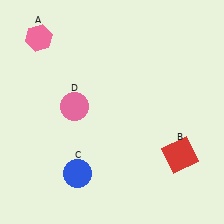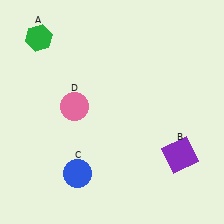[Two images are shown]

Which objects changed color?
A changed from pink to green. B changed from red to purple.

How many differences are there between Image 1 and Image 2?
There are 2 differences between the two images.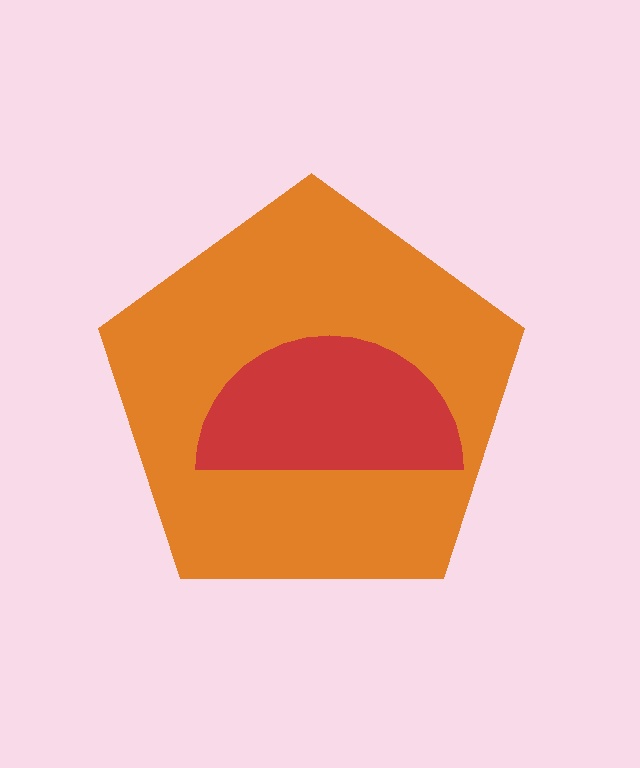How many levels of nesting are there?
2.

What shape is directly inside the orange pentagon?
The red semicircle.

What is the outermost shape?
The orange pentagon.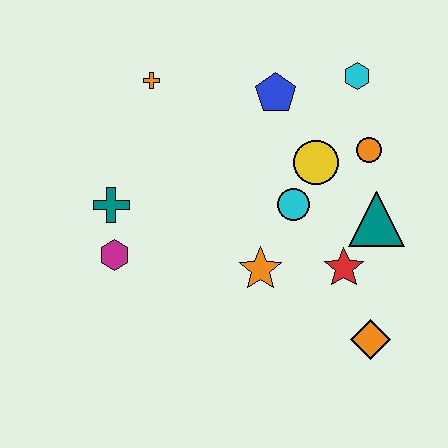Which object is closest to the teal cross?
The magenta hexagon is closest to the teal cross.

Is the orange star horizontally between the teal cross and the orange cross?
No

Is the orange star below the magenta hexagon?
Yes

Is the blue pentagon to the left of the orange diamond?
Yes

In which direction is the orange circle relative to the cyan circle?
The orange circle is to the right of the cyan circle.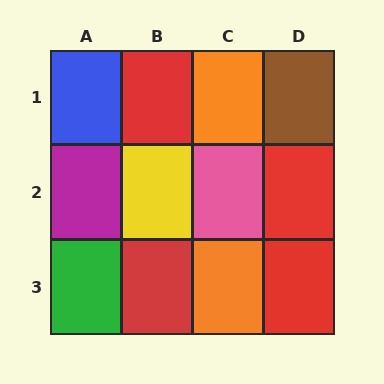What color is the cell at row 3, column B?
Red.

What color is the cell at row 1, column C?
Orange.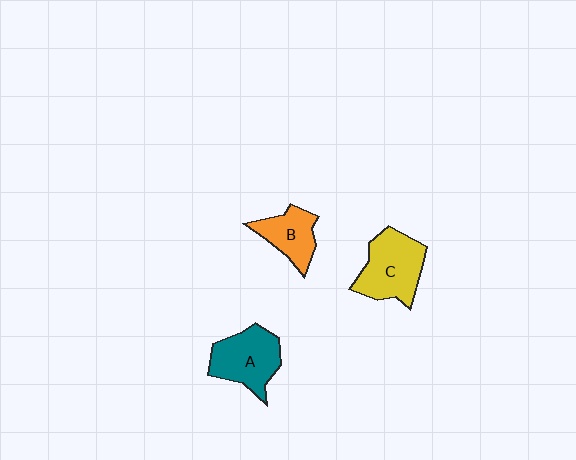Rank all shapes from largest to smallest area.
From largest to smallest: C (yellow), A (teal), B (orange).